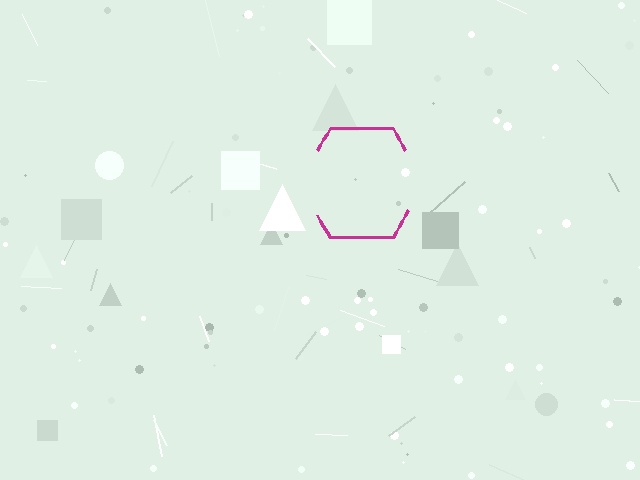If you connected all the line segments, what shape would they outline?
They would outline a hexagon.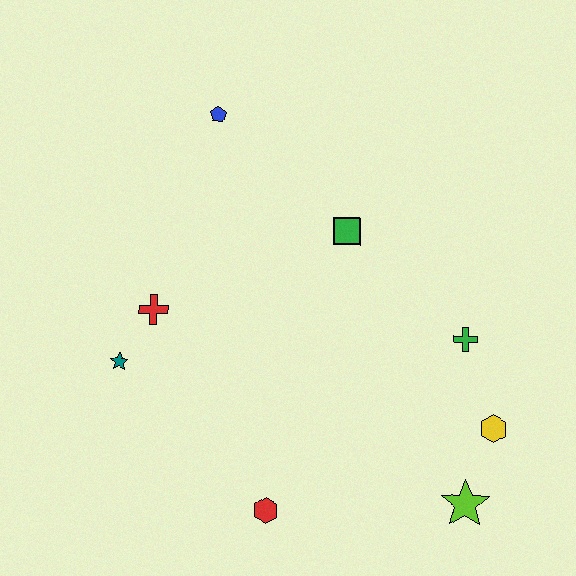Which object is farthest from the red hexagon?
The blue pentagon is farthest from the red hexagon.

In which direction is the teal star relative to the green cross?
The teal star is to the left of the green cross.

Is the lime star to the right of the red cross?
Yes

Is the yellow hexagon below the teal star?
Yes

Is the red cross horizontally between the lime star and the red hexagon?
No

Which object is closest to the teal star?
The red cross is closest to the teal star.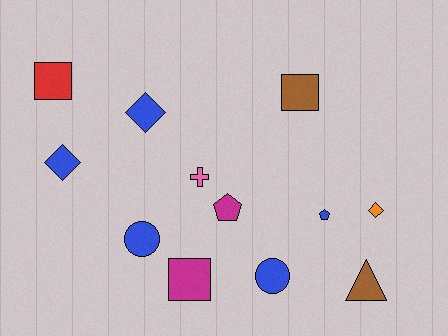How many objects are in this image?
There are 12 objects.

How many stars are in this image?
There are no stars.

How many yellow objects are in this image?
There are no yellow objects.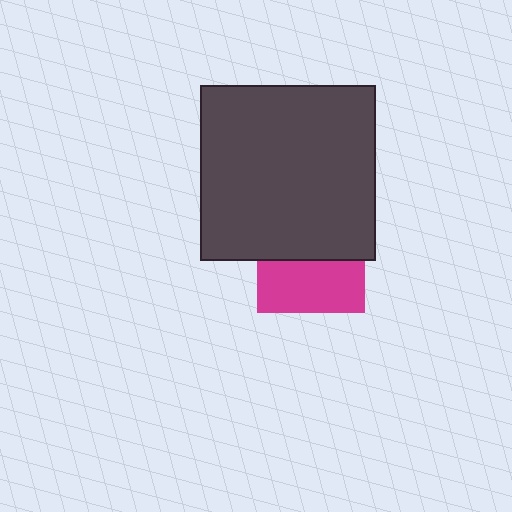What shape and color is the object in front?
The object in front is a dark gray square.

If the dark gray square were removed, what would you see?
You would see the complete magenta square.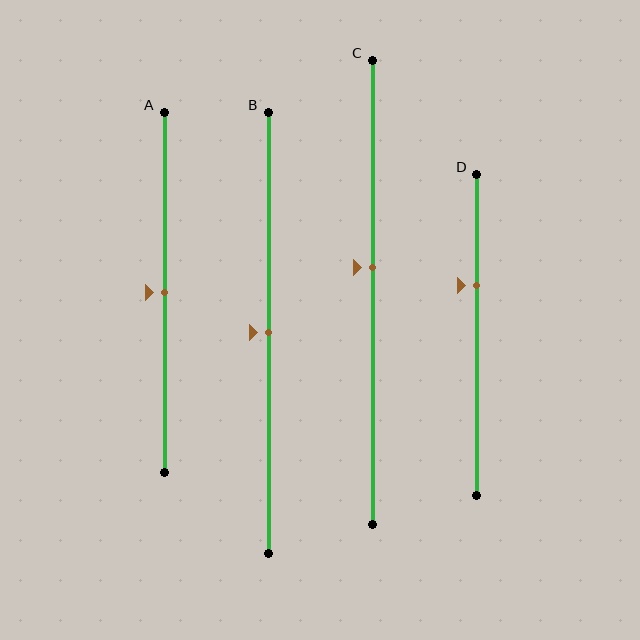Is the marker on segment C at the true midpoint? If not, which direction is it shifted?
No, the marker on segment C is shifted upward by about 5% of the segment length.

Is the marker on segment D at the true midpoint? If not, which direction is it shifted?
No, the marker on segment D is shifted upward by about 15% of the segment length.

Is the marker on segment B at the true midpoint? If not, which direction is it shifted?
Yes, the marker on segment B is at the true midpoint.